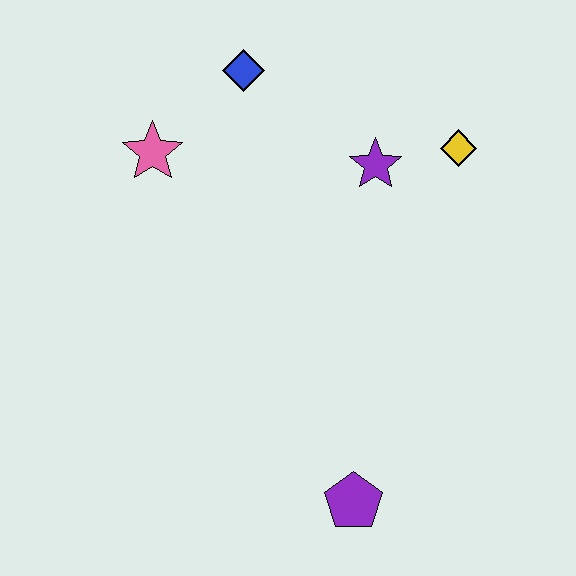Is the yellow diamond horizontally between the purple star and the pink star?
No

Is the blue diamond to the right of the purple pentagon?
No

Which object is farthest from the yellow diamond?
The purple pentagon is farthest from the yellow diamond.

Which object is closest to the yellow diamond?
The purple star is closest to the yellow diamond.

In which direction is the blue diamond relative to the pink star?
The blue diamond is to the right of the pink star.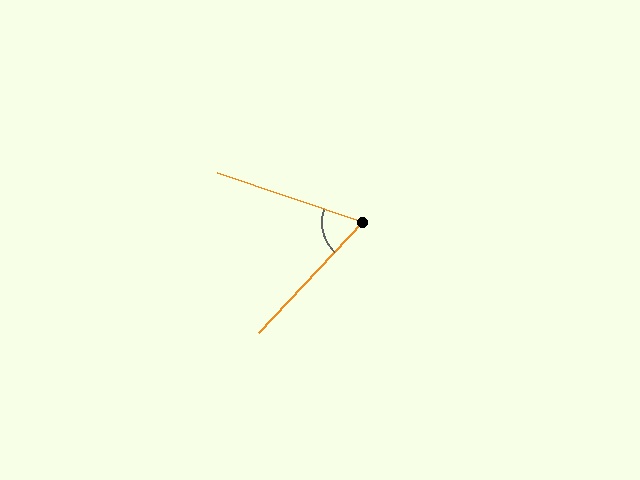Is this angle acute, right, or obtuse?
It is acute.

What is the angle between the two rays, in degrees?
Approximately 65 degrees.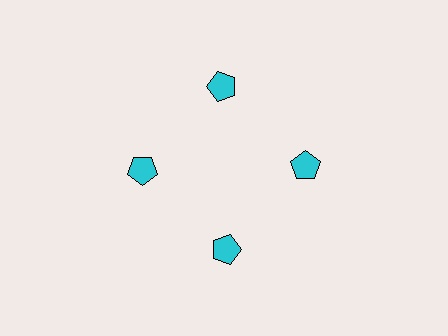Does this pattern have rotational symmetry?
Yes, this pattern has 4-fold rotational symmetry. It looks the same after rotating 90 degrees around the center.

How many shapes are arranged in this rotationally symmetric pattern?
There are 4 shapes, arranged in 4 groups of 1.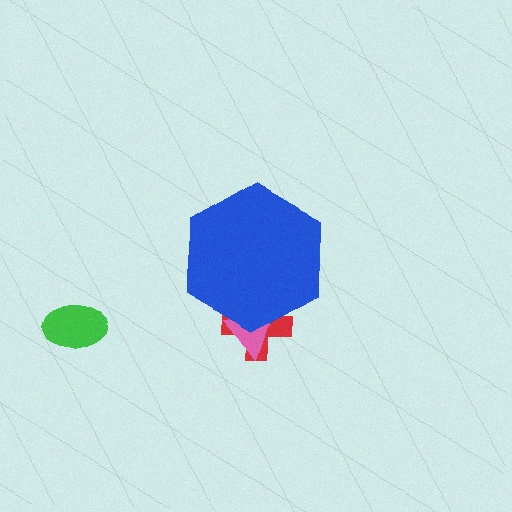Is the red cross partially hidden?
Yes, the red cross is partially hidden behind the blue hexagon.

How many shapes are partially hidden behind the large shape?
2 shapes are partially hidden.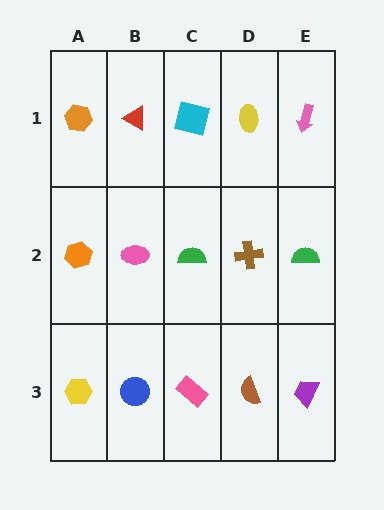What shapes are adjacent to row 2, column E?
A pink arrow (row 1, column E), a purple trapezoid (row 3, column E), a brown cross (row 2, column D).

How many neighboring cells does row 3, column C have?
3.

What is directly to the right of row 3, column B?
A pink rectangle.